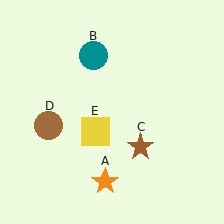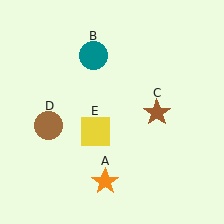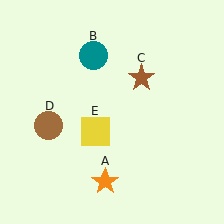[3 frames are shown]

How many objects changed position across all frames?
1 object changed position: brown star (object C).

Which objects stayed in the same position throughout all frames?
Orange star (object A) and teal circle (object B) and brown circle (object D) and yellow square (object E) remained stationary.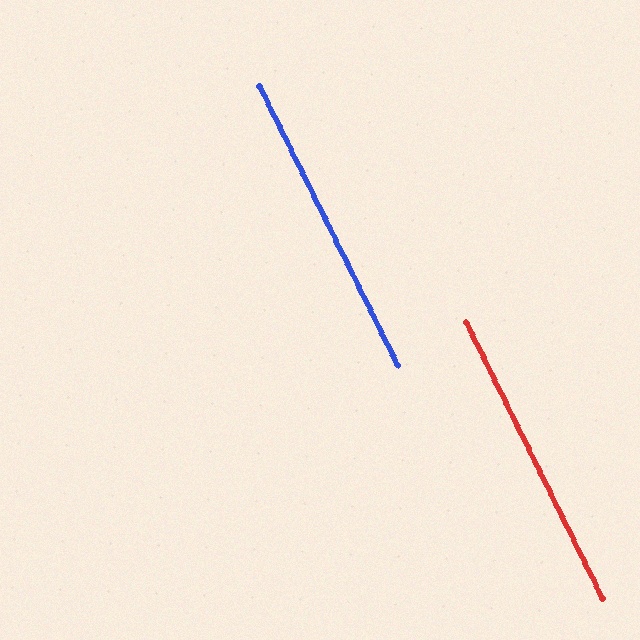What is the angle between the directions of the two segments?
Approximately 0 degrees.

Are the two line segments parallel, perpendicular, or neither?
Parallel — their directions differ by only 0.1°.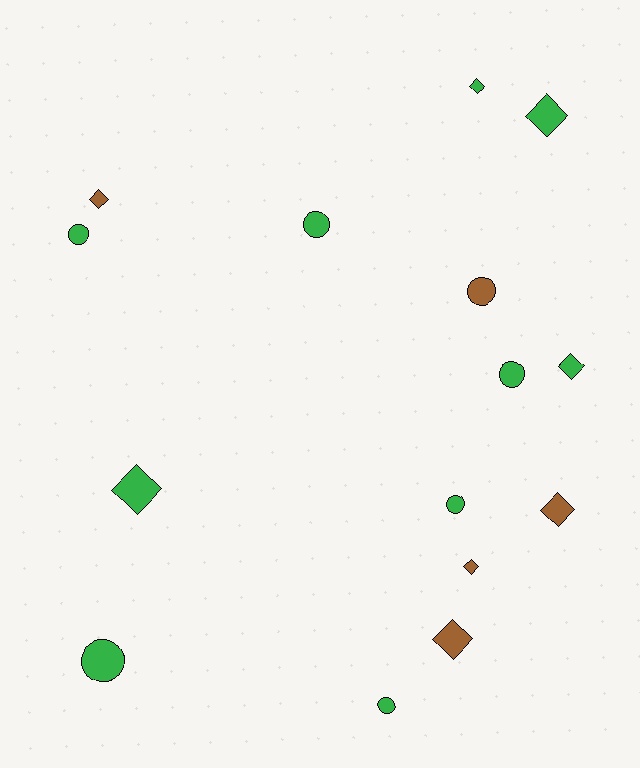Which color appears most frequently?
Green, with 10 objects.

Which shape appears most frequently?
Diamond, with 8 objects.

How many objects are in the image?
There are 15 objects.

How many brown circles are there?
There is 1 brown circle.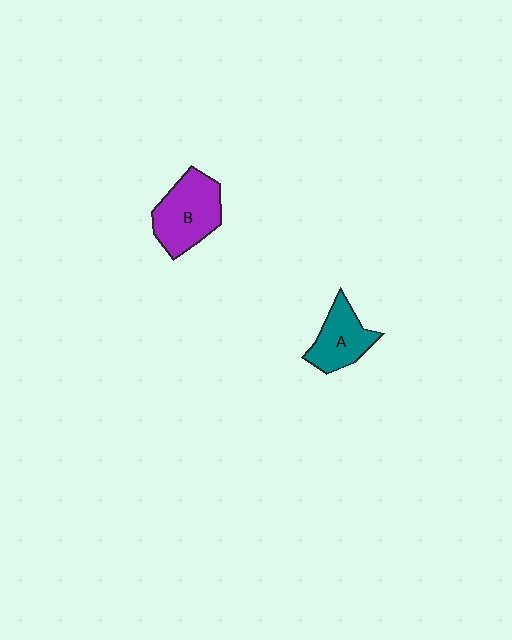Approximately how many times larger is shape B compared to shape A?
Approximately 1.4 times.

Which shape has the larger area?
Shape B (purple).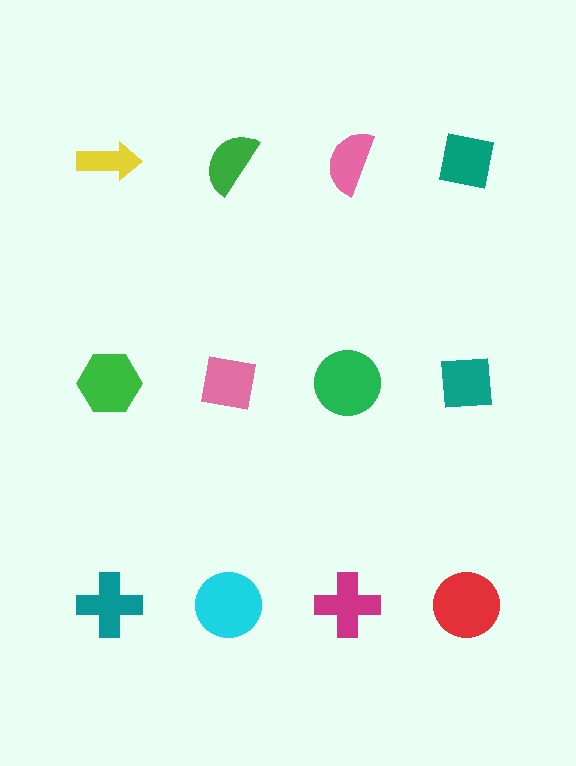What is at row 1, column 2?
A green semicircle.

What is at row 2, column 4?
A teal square.